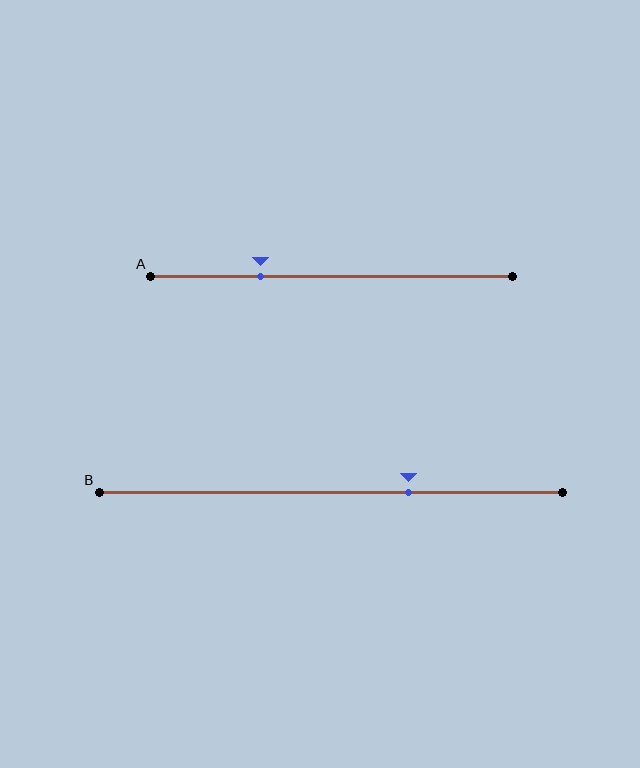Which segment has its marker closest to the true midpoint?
Segment B has its marker closest to the true midpoint.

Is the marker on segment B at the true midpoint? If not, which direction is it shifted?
No, the marker on segment B is shifted to the right by about 17% of the segment length.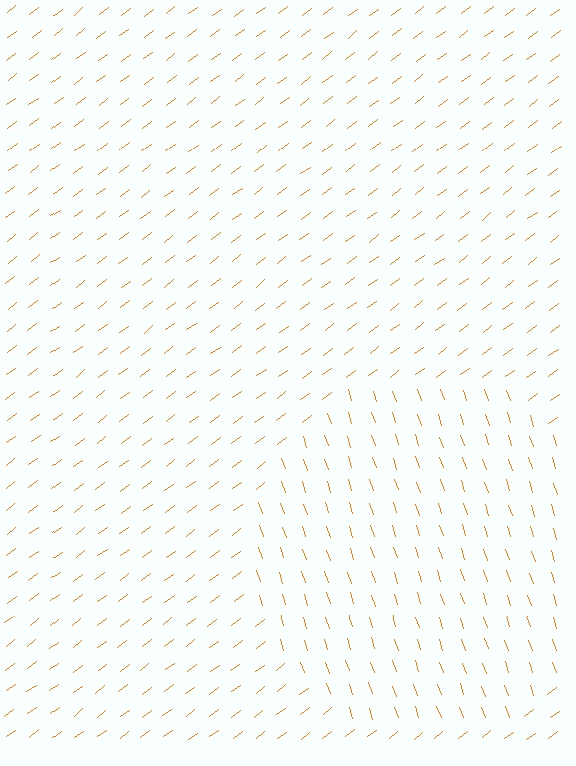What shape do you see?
I see a circle.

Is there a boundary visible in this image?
Yes, there is a texture boundary formed by a change in line orientation.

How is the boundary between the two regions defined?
The boundary is defined purely by a change in line orientation (approximately 72 degrees difference). All lines are the same color and thickness.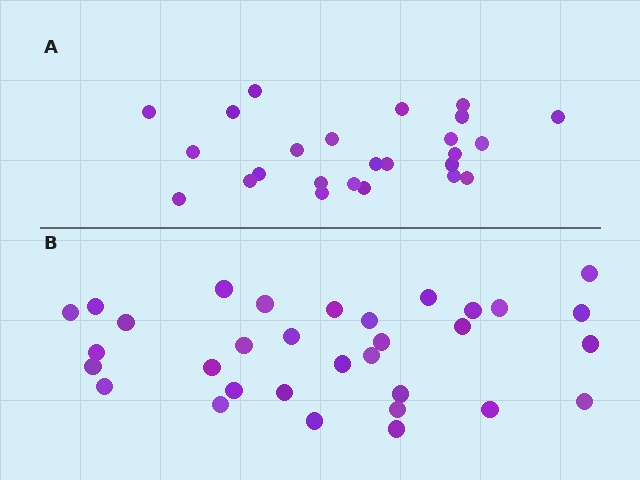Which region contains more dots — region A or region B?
Region B (the bottom region) has more dots.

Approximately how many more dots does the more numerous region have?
Region B has roughly 8 or so more dots than region A.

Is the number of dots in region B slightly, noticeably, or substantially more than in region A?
Region B has noticeably more, but not dramatically so. The ratio is roughly 1.3 to 1.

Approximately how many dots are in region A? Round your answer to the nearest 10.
About 20 dots. (The exact count is 25, which rounds to 20.)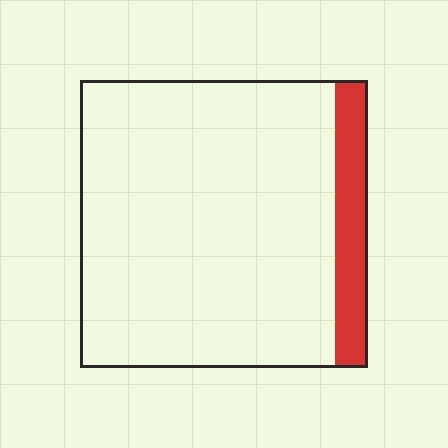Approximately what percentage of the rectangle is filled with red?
Approximately 10%.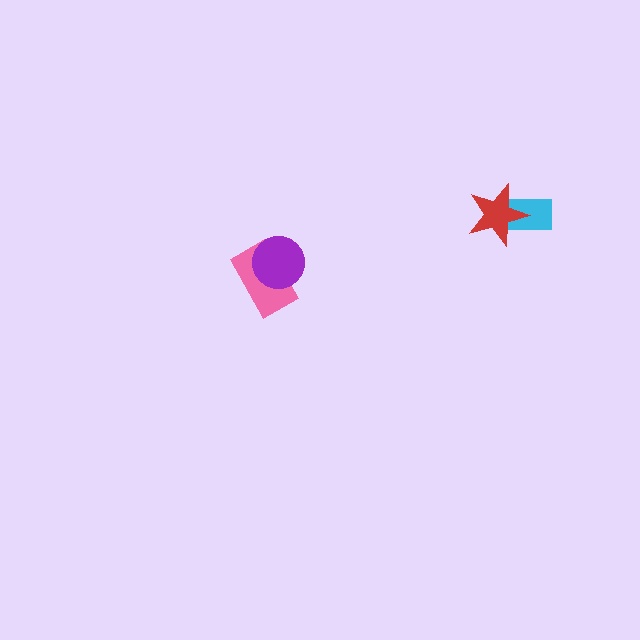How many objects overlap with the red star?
1 object overlaps with the red star.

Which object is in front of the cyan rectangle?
The red star is in front of the cyan rectangle.